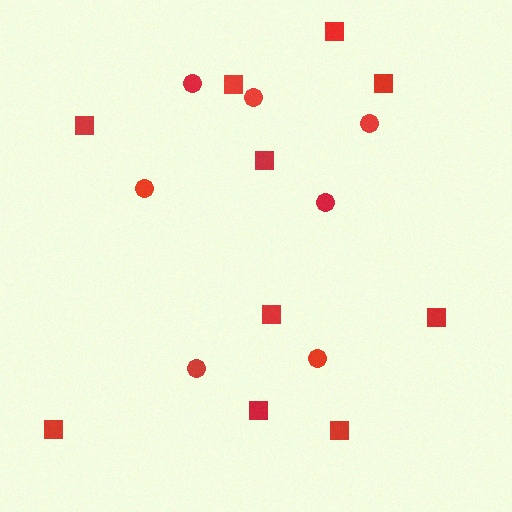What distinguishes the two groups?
There are 2 groups: one group of circles (7) and one group of squares (10).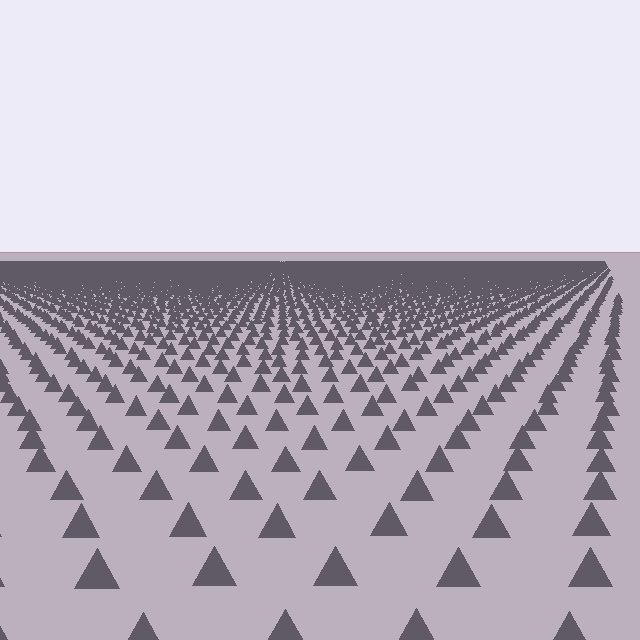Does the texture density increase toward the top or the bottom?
Density increases toward the top.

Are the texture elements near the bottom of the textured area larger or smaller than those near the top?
Larger. Near the bottom, elements are closer to the viewer and appear at a bigger on-screen size.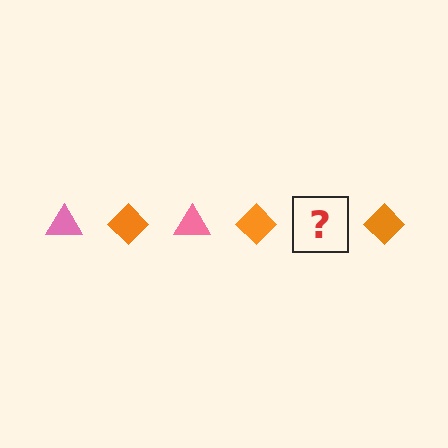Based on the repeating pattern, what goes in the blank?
The blank should be a pink triangle.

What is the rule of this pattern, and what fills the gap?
The rule is that the pattern alternates between pink triangle and orange diamond. The gap should be filled with a pink triangle.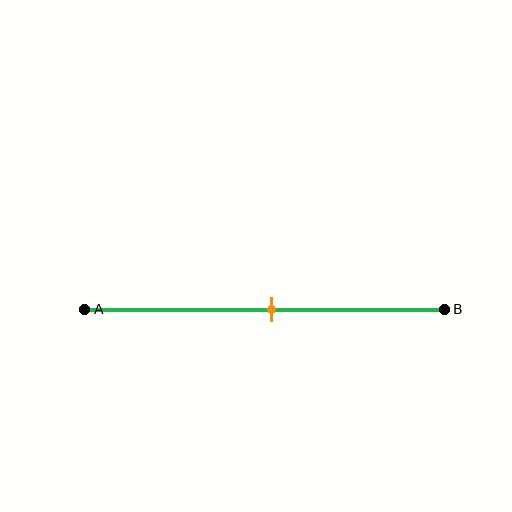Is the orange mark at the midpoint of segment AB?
Yes, the mark is approximately at the midpoint.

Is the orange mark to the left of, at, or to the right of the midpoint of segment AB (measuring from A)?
The orange mark is approximately at the midpoint of segment AB.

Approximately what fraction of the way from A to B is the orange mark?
The orange mark is approximately 50% of the way from A to B.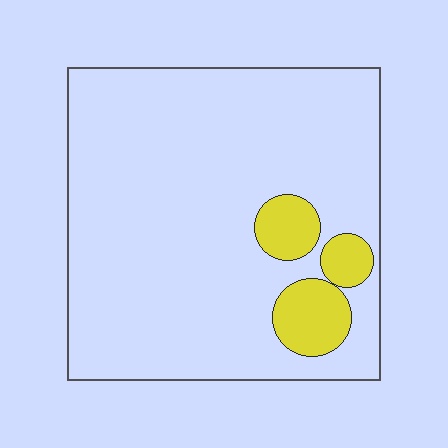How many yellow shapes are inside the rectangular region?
3.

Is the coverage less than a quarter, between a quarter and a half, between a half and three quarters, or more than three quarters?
Less than a quarter.